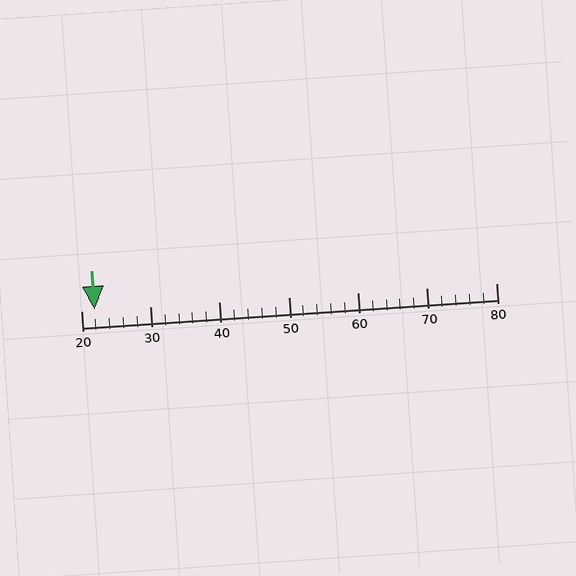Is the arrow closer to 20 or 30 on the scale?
The arrow is closer to 20.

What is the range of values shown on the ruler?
The ruler shows values from 20 to 80.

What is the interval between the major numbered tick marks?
The major tick marks are spaced 10 units apart.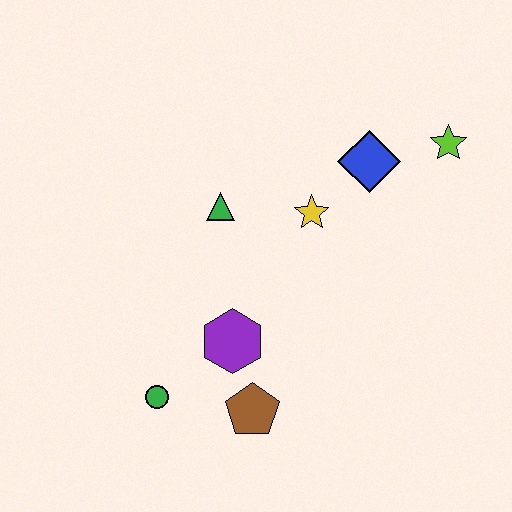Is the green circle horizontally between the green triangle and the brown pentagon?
No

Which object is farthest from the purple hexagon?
The lime star is farthest from the purple hexagon.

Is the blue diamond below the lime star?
Yes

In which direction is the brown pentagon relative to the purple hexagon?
The brown pentagon is below the purple hexagon.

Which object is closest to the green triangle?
The yellow star is closest to the green triangle.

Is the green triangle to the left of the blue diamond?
Yes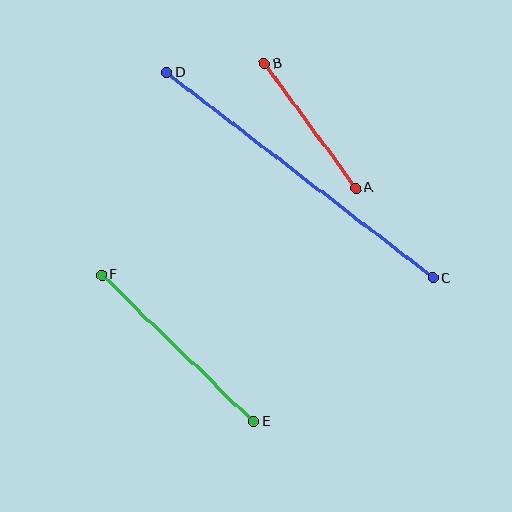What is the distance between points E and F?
The distance is approximately 211 pixels.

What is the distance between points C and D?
The distance is approximately 336 pixels.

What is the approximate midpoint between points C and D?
The midpoint is at approximately (300, 175) pixels.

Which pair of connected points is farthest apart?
Points C and D are farthest apart.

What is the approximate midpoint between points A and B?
The midpoint is at approximately (310, 126) pixels.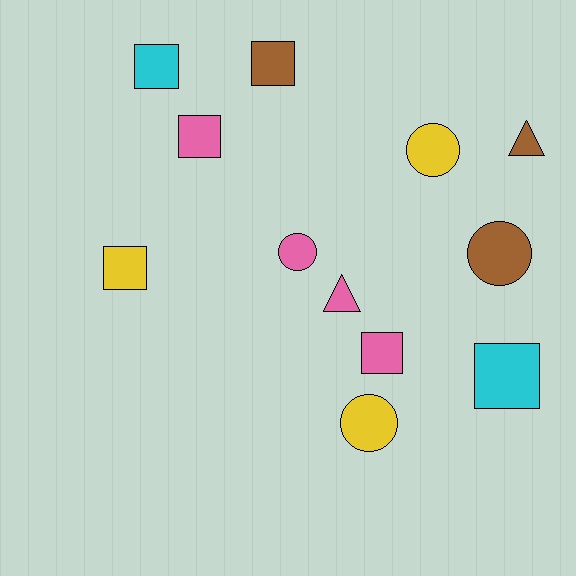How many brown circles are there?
There is 1 brown circle.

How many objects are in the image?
There are 12 objects.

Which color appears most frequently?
Pink, with 4 objects.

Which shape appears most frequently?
Square, with 6 objects.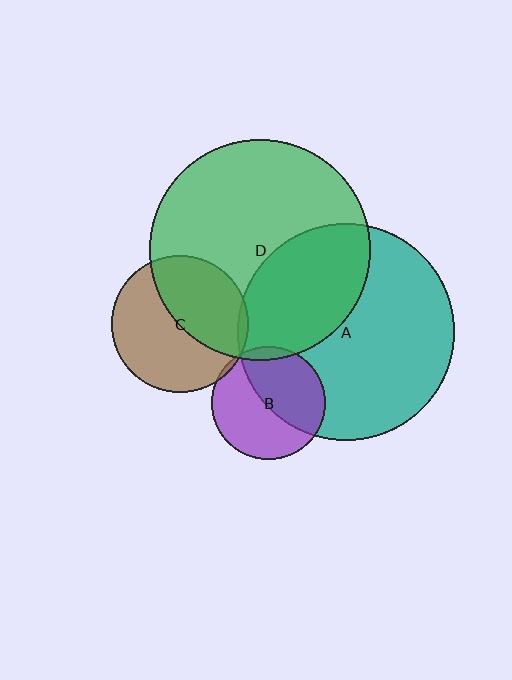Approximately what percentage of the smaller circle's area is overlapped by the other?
Approximately 5%.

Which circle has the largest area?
Circle D (green).